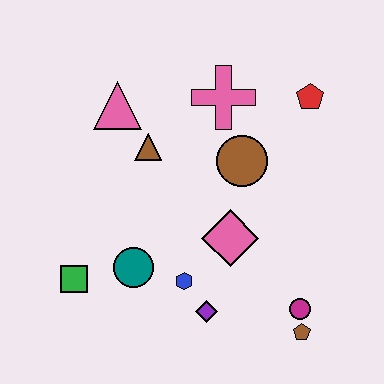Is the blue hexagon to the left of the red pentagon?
Yes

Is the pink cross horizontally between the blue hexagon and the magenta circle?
Yes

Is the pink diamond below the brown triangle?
Yes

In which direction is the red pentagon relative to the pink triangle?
The red pentagon is to the right of the pink triangle.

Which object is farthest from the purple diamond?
The red pentagon is farthest from the purple diamond.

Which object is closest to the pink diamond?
The blue hexagon is closest to the pink diamond.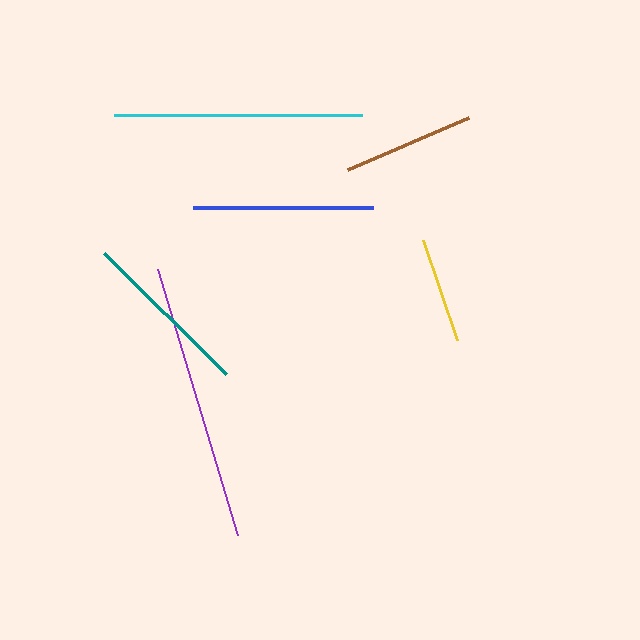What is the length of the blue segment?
The blue segment is approximately 180 pixels long.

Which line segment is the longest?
The purple line is the longest at approximately 278 pixels.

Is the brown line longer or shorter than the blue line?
The blue line is longer than the brown line.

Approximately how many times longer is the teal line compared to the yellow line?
The teal line is approximately 1.6 times the length of the yellow line.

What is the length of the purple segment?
The purple segment is approximately 278 pixels long.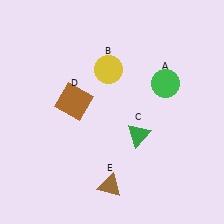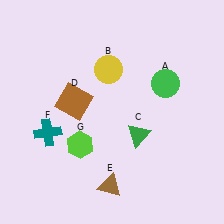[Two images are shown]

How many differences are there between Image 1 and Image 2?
There are 2 differences between the two images.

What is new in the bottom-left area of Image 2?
A lime hexagon (G) was added in the bottom-left area of Image 2.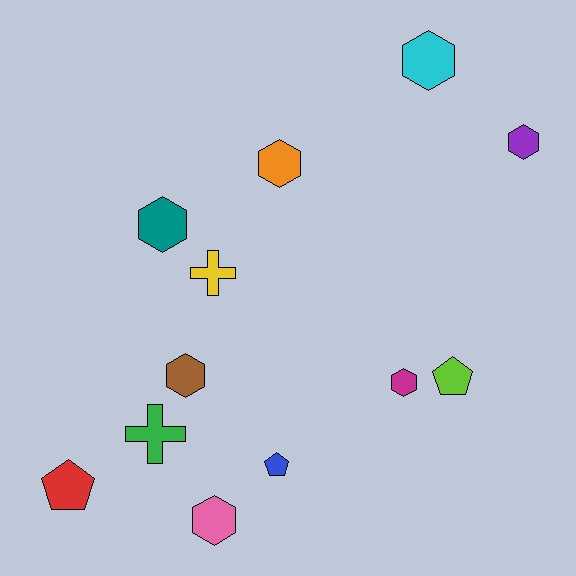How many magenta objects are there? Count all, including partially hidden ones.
There is 1 magenta object.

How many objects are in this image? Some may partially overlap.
There are 12 objects.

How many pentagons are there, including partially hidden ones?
There are 3 pentagons.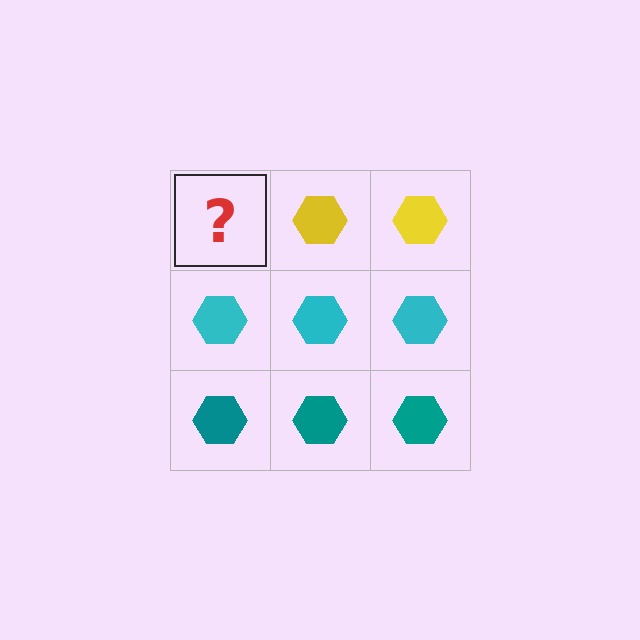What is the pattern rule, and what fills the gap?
The rule is that each row has a consistent color. The gap should be filled with a yellow hexagon.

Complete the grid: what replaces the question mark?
The question mark should be replaced with a yellow hexagon.